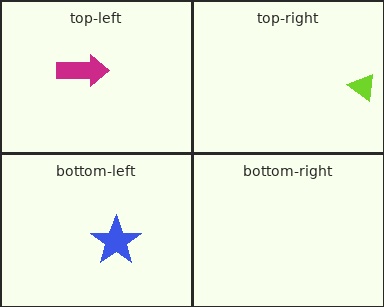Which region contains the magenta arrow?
The top-left region.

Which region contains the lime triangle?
The top-right region.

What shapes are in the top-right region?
The lime triangle.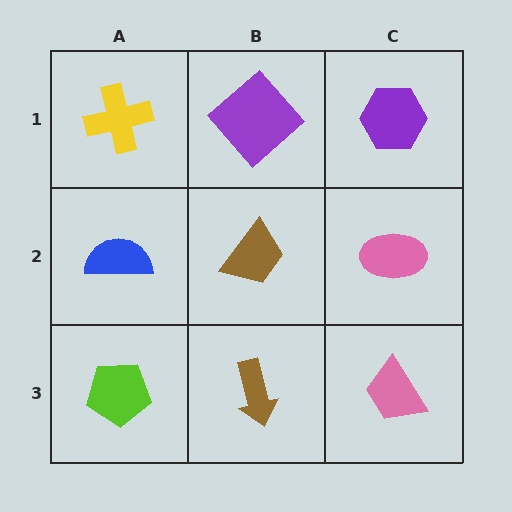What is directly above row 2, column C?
A purple hexagon.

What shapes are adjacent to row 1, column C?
A pink ellipse (row 2, column C), a purple diamond (row 1, column B).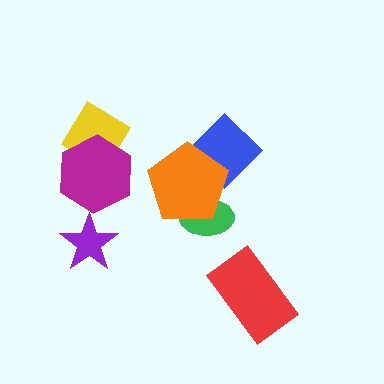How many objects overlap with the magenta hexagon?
1 object overlaps with the magenta hexagon.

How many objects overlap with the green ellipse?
1 object overlaps with the green ellipse.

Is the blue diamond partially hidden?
Yes, it is partially covered by another shape.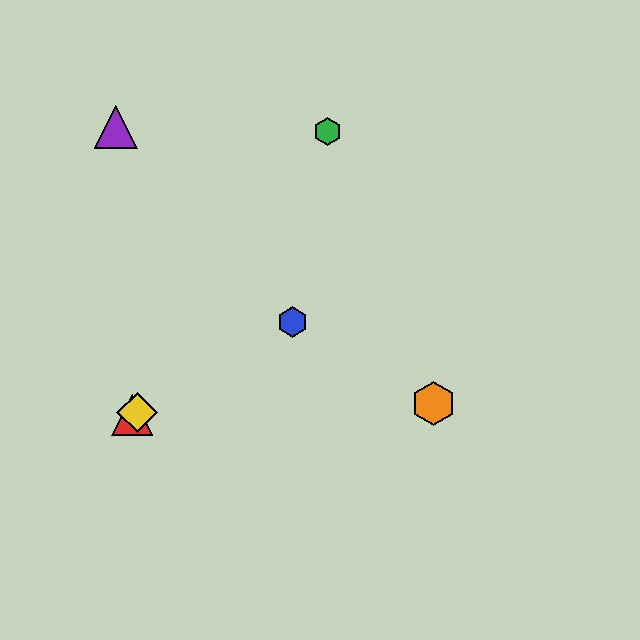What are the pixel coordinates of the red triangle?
The red triangle is at (132, 415).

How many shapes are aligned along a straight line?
3 shapes (the red triangle, the blue hexagon, the yellow diamond) are aligned along a straight line.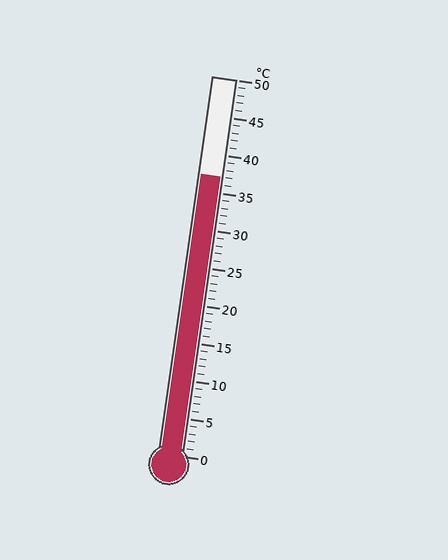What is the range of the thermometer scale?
The thermometer scale ranges from 0°C to 50°C.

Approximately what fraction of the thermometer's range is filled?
The thermometer is filled to approximately 75% of its range.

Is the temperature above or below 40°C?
The temperature is below 40°C.